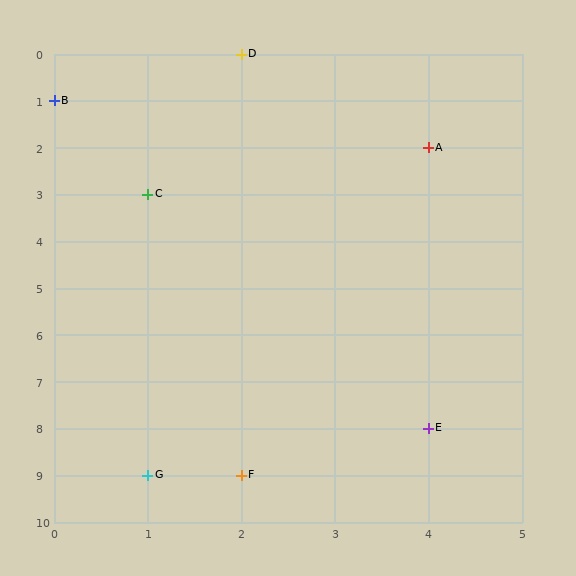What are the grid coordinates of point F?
Point F is at grid coordinates (2, 9).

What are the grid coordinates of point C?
Point C is at grid coordinates (1, 3).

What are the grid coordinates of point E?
Point E is at grid coordinates (4, 8).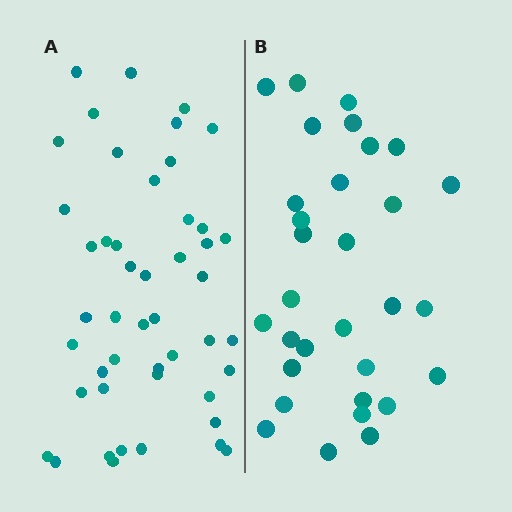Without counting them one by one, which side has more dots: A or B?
Region A (the left region) has more dots.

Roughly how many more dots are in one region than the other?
Region A has approximately 15 more dots than region B.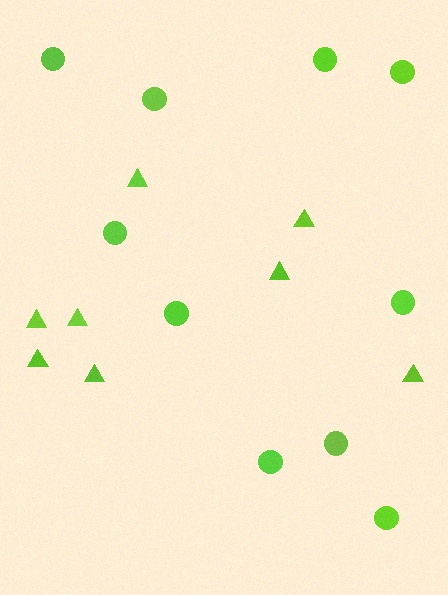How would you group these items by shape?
There are 2 groups: one group of circles (10) and one group of triangles (8).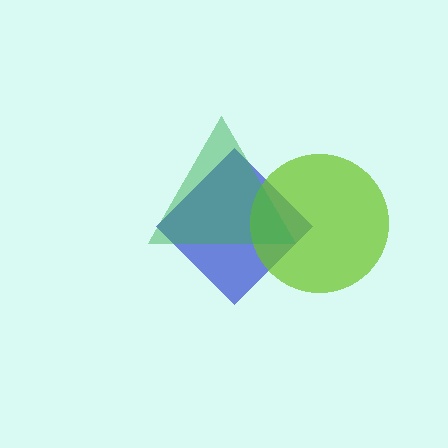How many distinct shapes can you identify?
There are 3 distinct shapes: a blue diamond, a lime circle, a green triangle.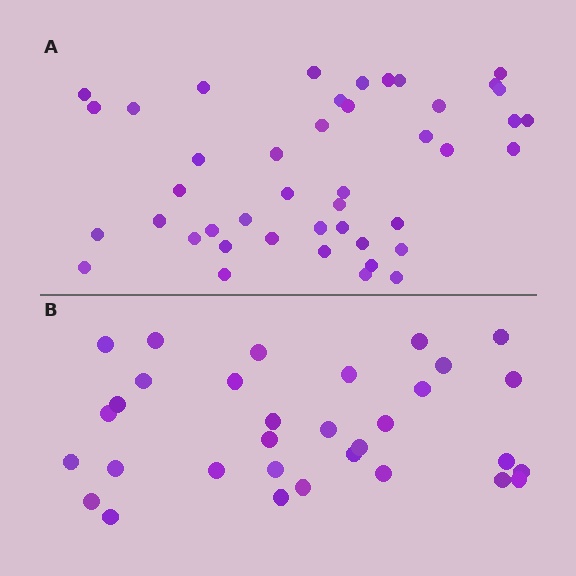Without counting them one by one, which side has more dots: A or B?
Region A (the top region) has more dots.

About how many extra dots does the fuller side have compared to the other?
Region A has roughly 12 or so more dots than region B.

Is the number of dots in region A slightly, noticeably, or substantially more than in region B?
Region A has noticeably more, but not dramatically so. The ratio is roughly 1.4 to 1.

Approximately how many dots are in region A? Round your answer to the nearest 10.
About 40 dots. (The exact count is 44, which rounds to 40.)